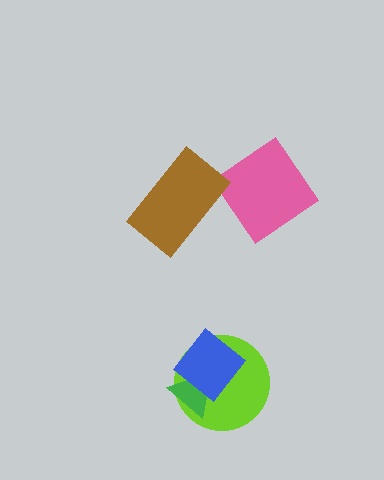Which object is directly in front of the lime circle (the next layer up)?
The green triangle is directly in front of the lime circle.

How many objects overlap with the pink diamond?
0 objects overlap with the pink diamond.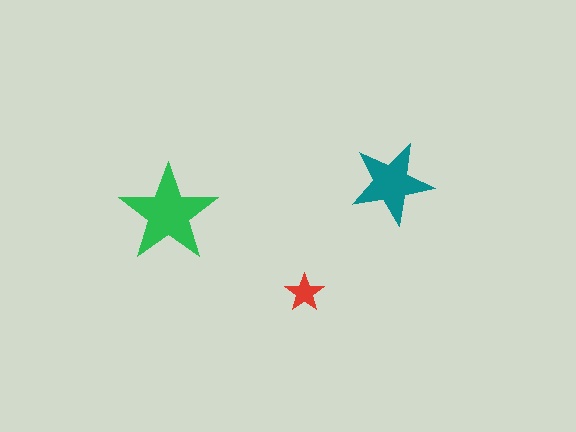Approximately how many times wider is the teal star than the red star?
About 2 times wider.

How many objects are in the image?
There are 3 objects in the image.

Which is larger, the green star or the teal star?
The green one.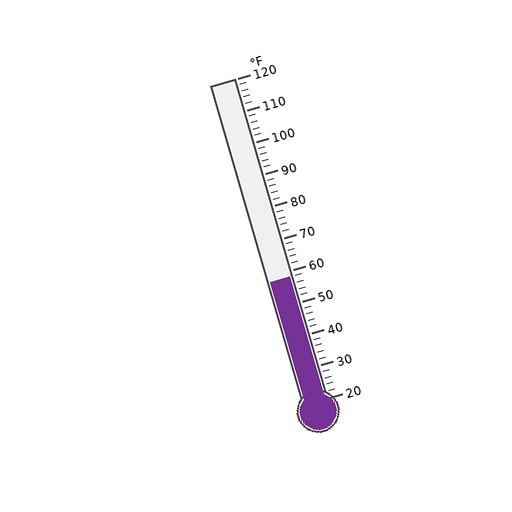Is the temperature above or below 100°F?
The temperature is below 100°F.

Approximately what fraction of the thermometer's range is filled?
The thermometer is filled to approximately 40% of its range.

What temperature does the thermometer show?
The thermometer shows approximately 58°F.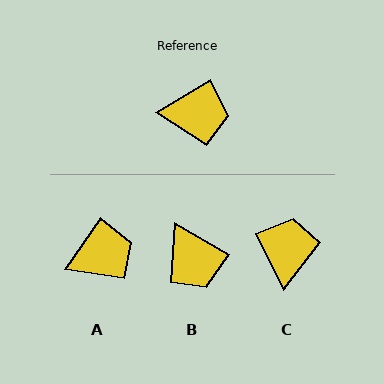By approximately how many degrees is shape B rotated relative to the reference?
Approximately 61 degrees clockwise.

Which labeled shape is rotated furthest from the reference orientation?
C, about 86 degrees away.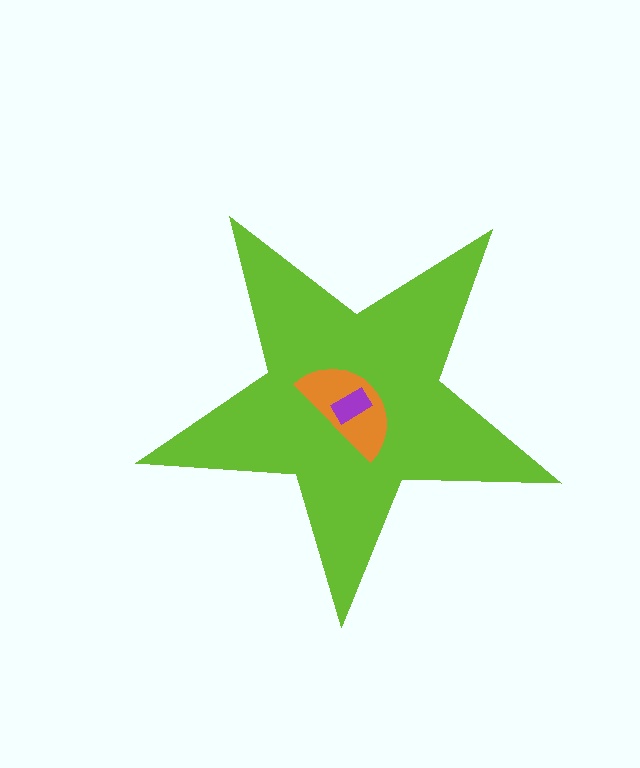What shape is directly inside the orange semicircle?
The purple rectangle.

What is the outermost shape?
The lime star.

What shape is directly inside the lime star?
The orange semicircle.